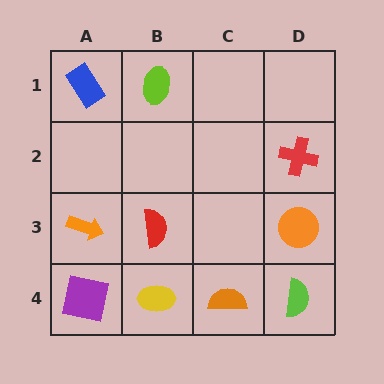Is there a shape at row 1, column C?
No, that cell is empty.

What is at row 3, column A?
An orange arrow.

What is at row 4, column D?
A lime semicircle.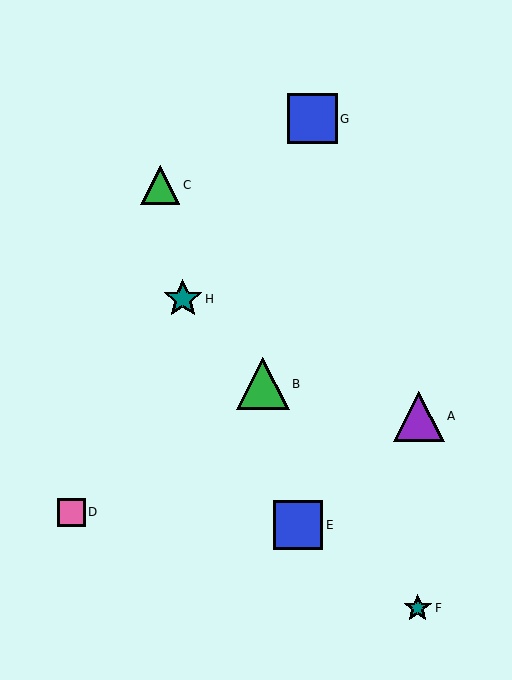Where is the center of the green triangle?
The center of the green triangle is at (160, 185).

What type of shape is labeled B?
Shape B is a green triangle.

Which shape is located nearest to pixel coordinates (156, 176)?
The green triangle (labeled C) at (160, 185) is nearest to that location.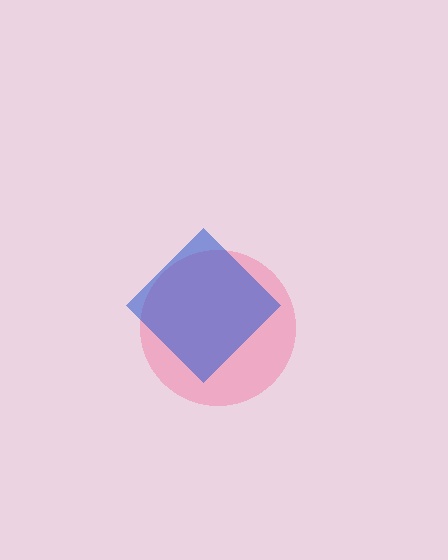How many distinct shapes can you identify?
There are 2 distinct shapes: a pink circle, a blue diamond.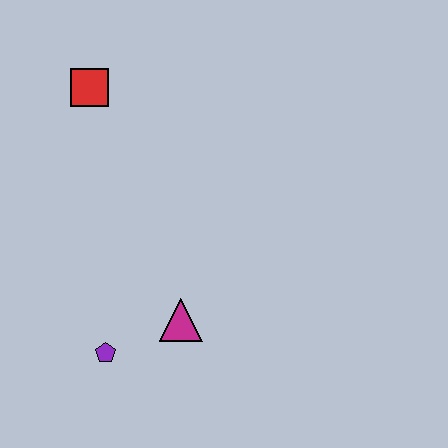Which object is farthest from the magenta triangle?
The red square is farthest from the magenta triangle.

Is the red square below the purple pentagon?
No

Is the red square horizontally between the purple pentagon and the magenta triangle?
No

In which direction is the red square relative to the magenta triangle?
The red square is above the magenta triangle.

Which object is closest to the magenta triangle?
The purple pentagon is closest to the magenta triangle.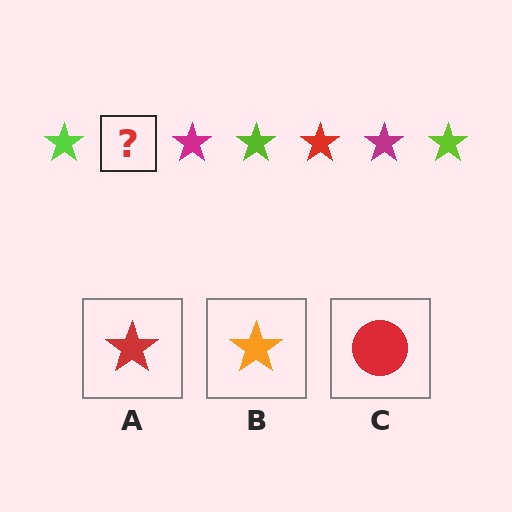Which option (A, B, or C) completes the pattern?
A.